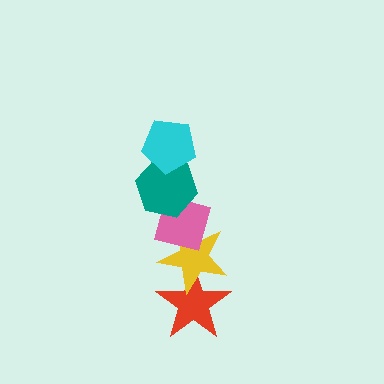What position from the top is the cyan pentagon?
The cyan pentagon is 1st from the top.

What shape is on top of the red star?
The yellow star is on top of the red star.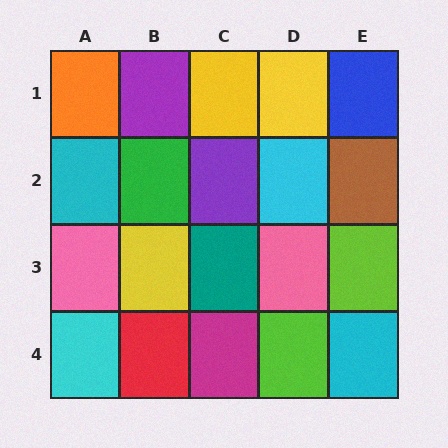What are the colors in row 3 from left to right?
Pink, yellow, teal, pink, lime.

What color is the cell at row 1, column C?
Yellow.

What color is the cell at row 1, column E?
Blue.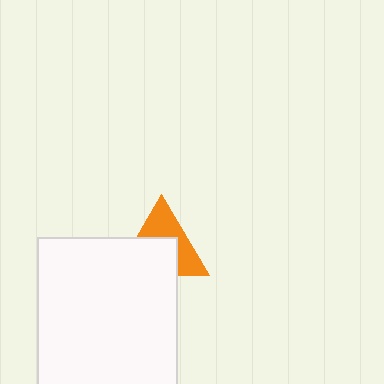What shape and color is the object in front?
The object in front is a white rectangle.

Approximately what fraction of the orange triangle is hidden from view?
Roughly 51% of the orange triangle is hidden behind the white rectangle.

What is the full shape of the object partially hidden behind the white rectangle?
The partially hidden object is an orange triangle.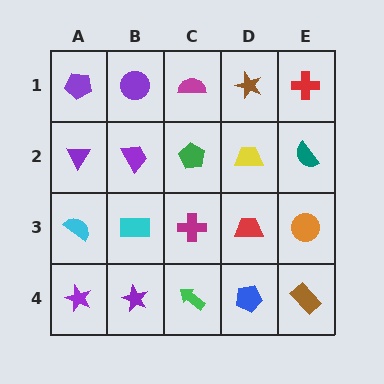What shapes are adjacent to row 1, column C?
A green pentagon (row 2, column C), a purple circle (row 1, column B), a brown star (row 1, column D).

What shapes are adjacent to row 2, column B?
A purple circle (row 1, column B), a cyan rectangle (row 3, column B), a purple triangle (row 2, column A), a green pentagon (row 2, column C).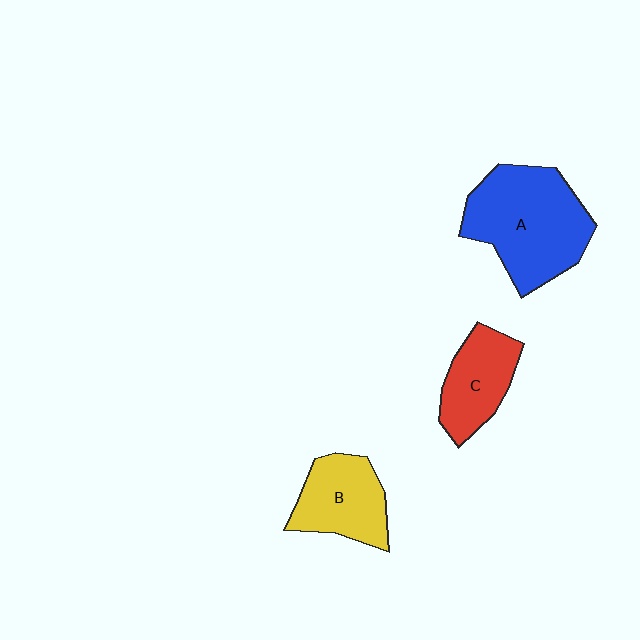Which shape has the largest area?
Shape A (blue).